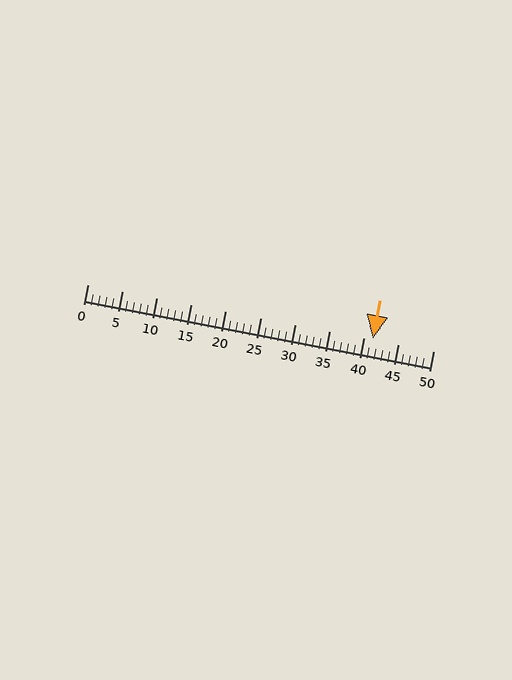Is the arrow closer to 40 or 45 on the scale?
The arrow is closer to 40.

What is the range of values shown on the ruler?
The ruler shows values from 0 to 50.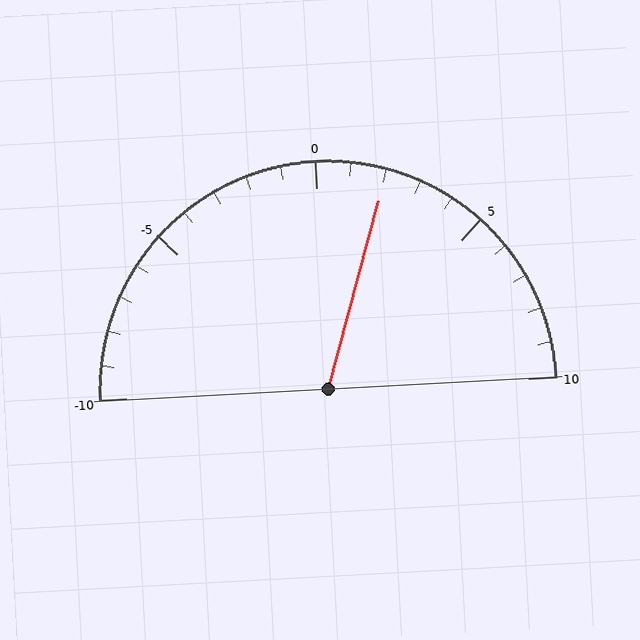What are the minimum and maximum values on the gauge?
The gauge ranges from -10 to 10.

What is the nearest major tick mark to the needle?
The nearest major tick mark is 0.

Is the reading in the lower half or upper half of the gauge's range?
The reading is in the upper half of the range (-10 to 10).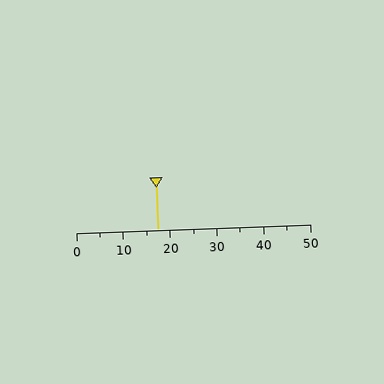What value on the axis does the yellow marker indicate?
The marker indicates approximately 17.5.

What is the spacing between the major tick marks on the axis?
The major ticks are spaced 10 apart.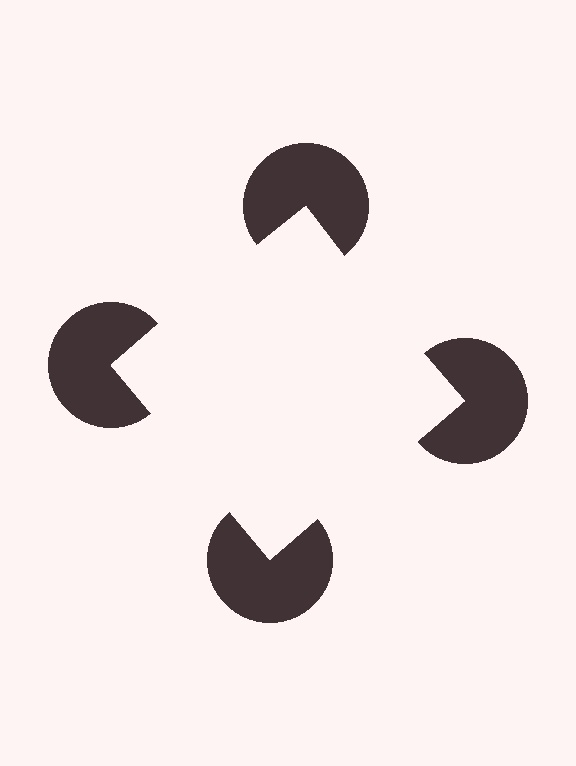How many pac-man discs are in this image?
There are 4 — one at each vertex of the illusory square.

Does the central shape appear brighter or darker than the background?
It typically appears slightly brighter than the background, even though no actual brightness change is drawn.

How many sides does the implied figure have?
4 sides.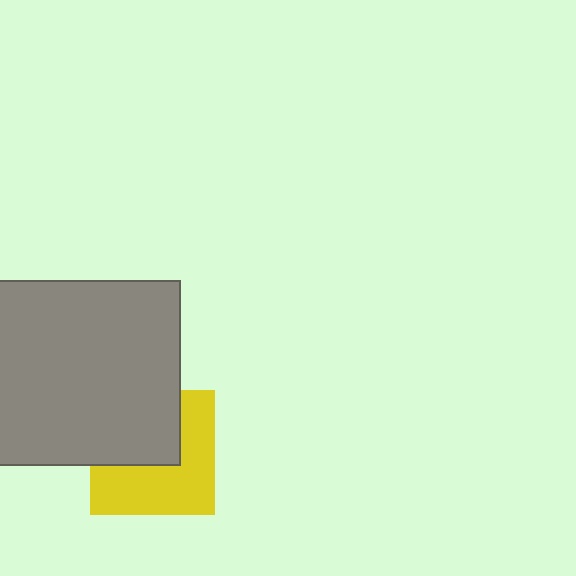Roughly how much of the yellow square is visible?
About half of it is visible (roughly 56%).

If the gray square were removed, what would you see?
You would see the complete yellow square.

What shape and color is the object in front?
The object in front is a gray square.